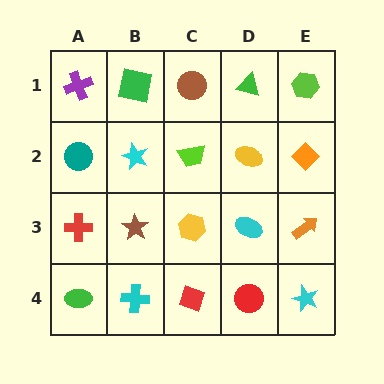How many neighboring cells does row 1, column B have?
3.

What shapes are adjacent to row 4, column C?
A yellow hexagon (row 3, column C), a cyan cross (row 4, column B), a red circle (row 4, column D).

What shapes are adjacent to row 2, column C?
A brown circle (row 1, column C), a yellow hexagon (row 3, column C), a cyan star (row 2, column B), a yellow ellipse (row 2, column D).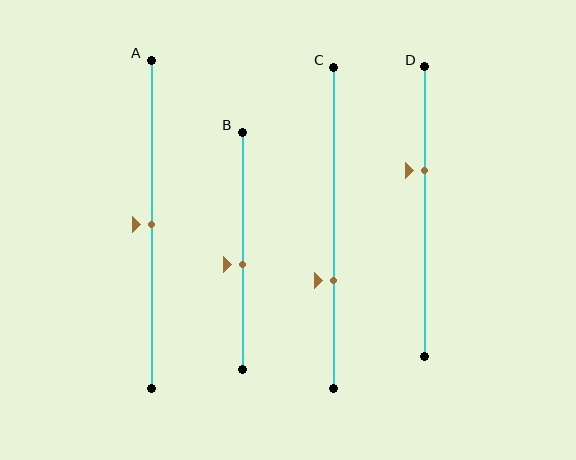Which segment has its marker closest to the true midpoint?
Segment A has its marker closest to the true midpoint.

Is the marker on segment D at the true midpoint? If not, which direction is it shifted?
No, the marker on segment D is shifted upward by about 14% of the segment length.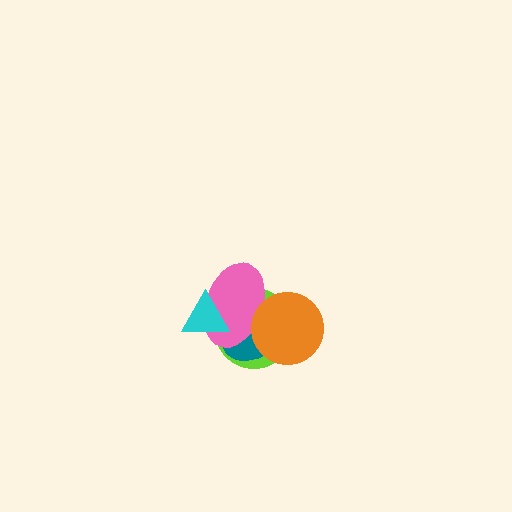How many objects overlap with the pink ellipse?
4 objects overlap with the pink ellipse.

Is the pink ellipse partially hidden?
Yes, it is partially covered by another shape.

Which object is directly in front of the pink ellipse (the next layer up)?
The cyan triangle is directly in front of the pink ellipse.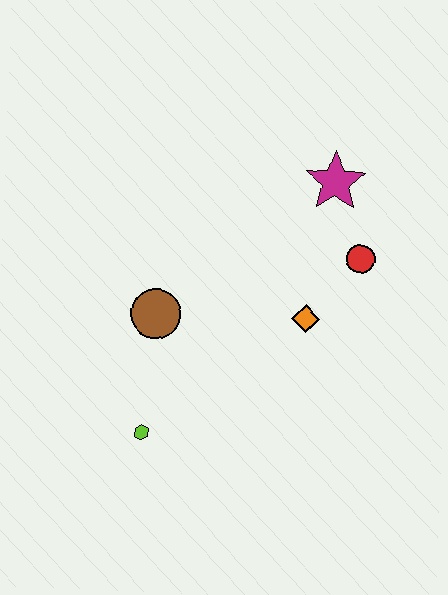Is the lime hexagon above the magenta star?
No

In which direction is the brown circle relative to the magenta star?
The brown circle is to the left of the magenta star.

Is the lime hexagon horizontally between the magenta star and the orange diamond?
No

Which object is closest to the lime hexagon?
The brown circle is closest to the lime hexagon.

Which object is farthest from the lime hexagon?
The magenta star is farthest from the lime hexagon.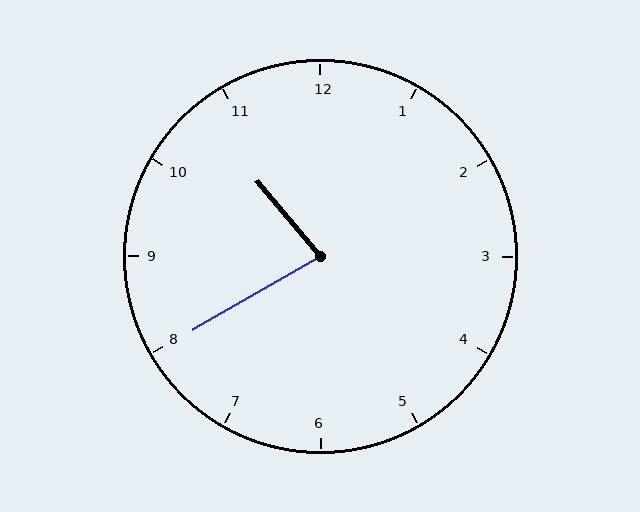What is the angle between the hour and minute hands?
Approximately 80 degrees.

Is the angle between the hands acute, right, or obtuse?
It is acute.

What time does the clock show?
10:40.